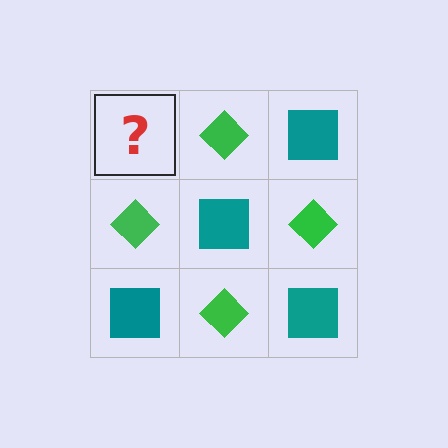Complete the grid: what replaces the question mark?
The question mark should be replaced with a teal square.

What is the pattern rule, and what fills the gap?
The rule is that it alternates teal square and green diamond in a checkerboard pattern. The gap should be filled with a teal square.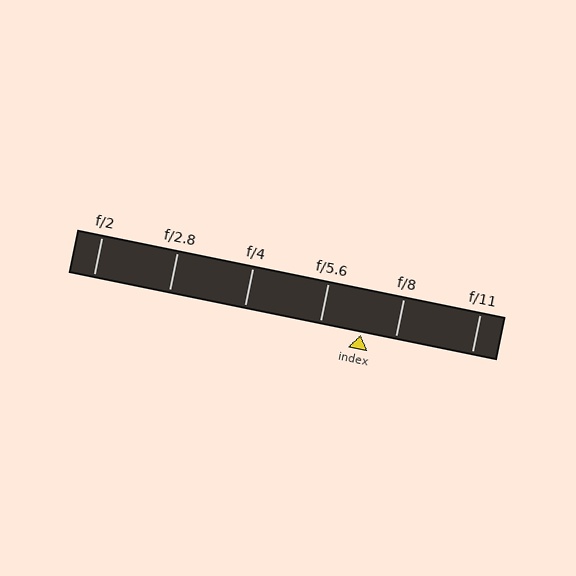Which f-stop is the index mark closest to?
The index mark is closest to f/8.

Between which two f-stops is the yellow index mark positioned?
The index mark is between f/5.6 and f/8.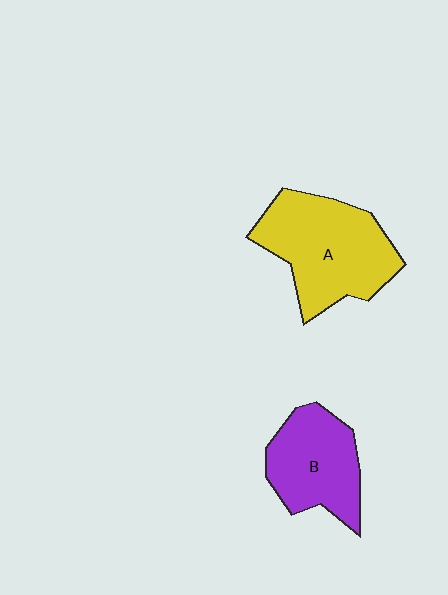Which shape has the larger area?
Shape A (yellow).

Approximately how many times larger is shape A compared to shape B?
Approximately 1.4 times.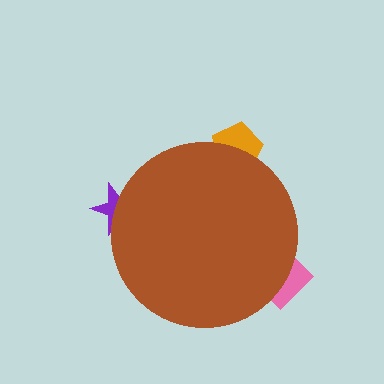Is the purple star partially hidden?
Yes, the purple star is partially hidden behind the brown circle.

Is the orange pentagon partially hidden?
Yes, the orange pentagon is partially hidden behind the brown circle.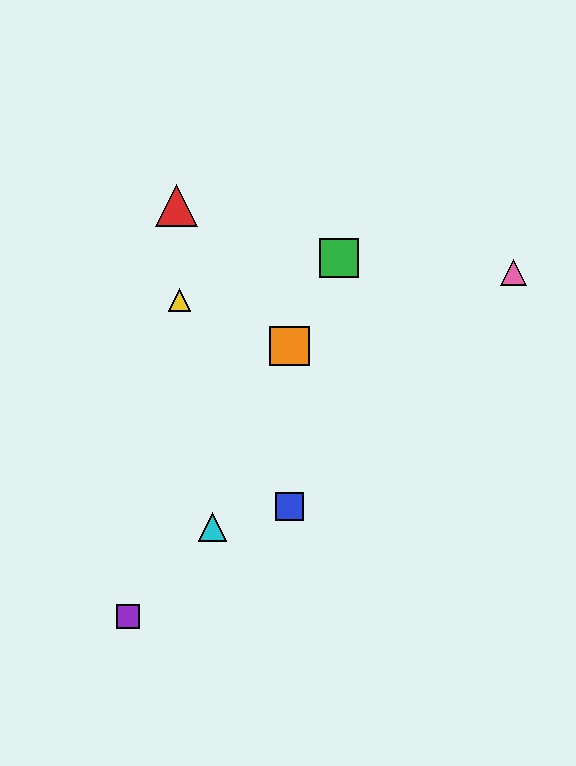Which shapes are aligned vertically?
The blue square, the orange square are aligned vertically.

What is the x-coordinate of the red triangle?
The red triangle is at x≈177.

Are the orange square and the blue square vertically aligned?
Yes, both are at x≈290.